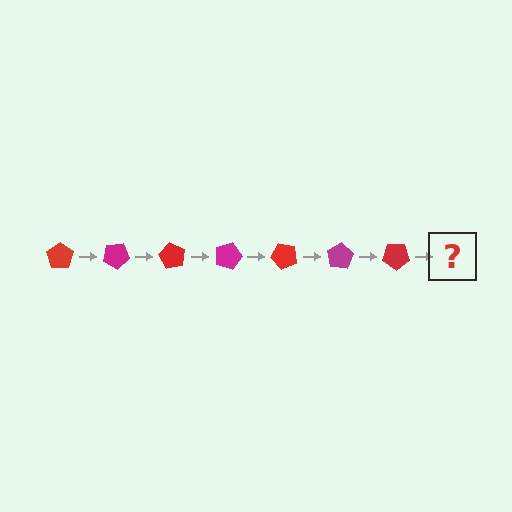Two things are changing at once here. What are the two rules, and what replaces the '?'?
The two rules are that it rotates 30 degrees each step and the color cycles through red and magenta. The '?' should be a magenta pentagon, rotated 210 degrees from the start.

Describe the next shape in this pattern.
It should be a magenta pentagon, rotated 210 degrees from the start.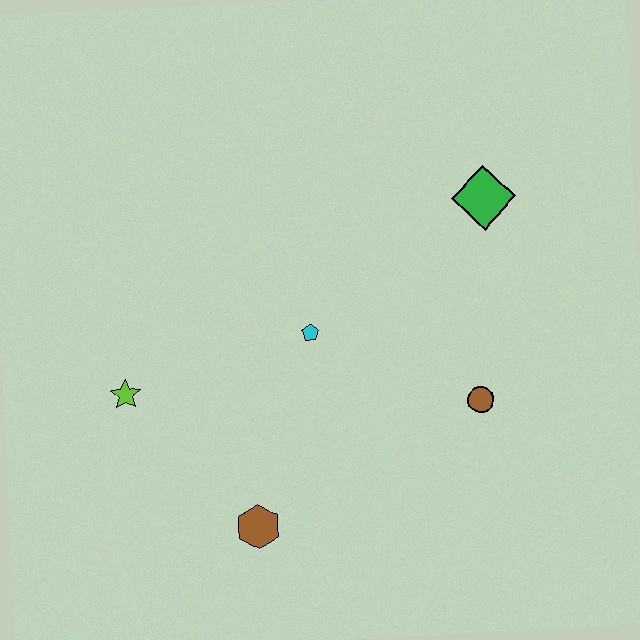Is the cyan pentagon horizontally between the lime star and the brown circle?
Yes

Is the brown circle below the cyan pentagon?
Yes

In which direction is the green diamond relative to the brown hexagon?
The green diamond is above the brown hexagon.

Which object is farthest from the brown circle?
The lime star is farthest from the brown circle.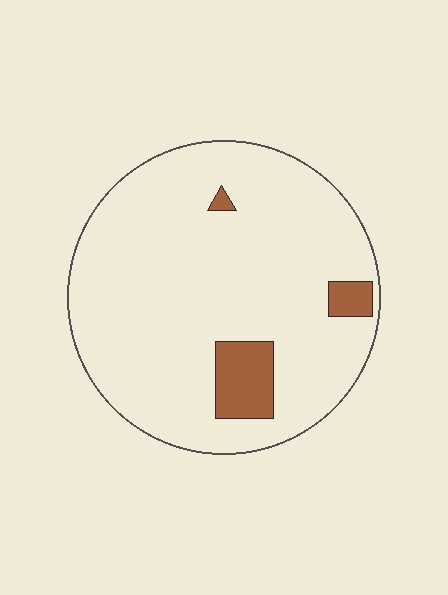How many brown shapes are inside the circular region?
3.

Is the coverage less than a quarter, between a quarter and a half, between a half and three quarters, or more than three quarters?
Less than a quarter.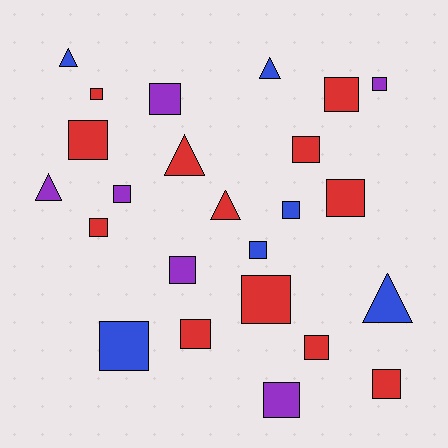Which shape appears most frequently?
Square, with 18 objects.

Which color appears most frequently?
Red, with 12 objects.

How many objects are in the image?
There are 24 objects.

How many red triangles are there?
There are 2 red triangles.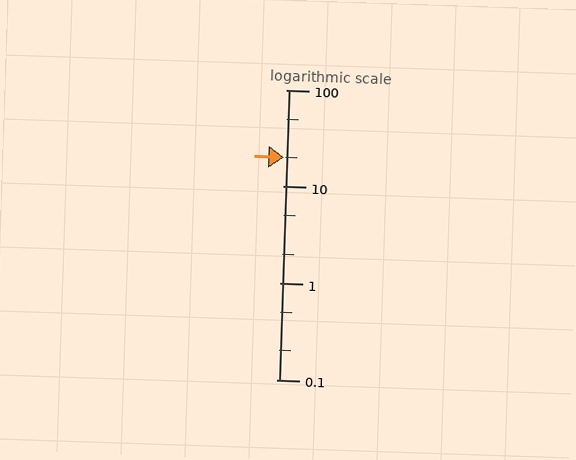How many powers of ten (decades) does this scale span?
The scale spans 3 decades, from 0.1 to 100.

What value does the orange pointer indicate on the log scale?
The pointer indicates approximately 20.